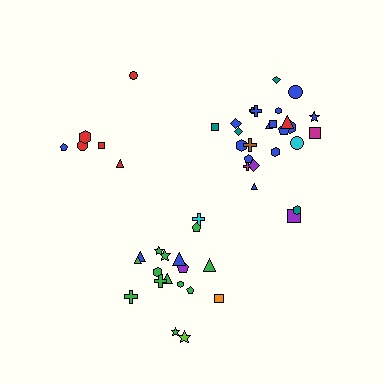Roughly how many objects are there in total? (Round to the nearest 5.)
Roughly 50 objects in total.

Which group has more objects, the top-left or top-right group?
The top-right group.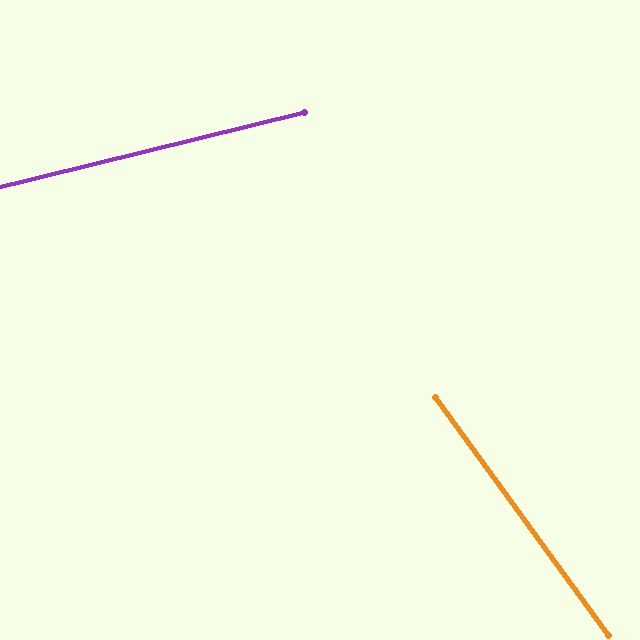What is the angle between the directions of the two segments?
Approximately 68 degrees.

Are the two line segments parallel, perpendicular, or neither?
Neither parallel nor perpendicular — they differ by about 68°.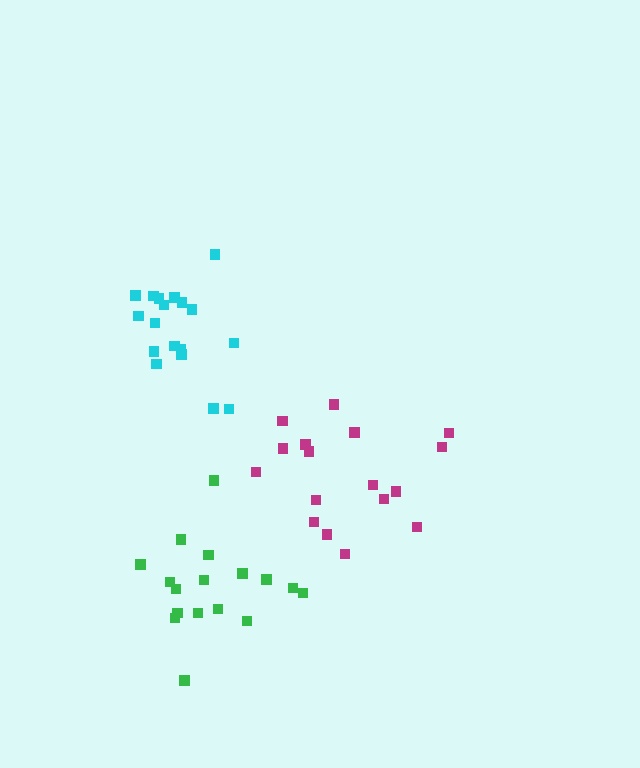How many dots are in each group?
Group 1: 17 dots, Group 2: 17 dots, Group 3: 18 dots (52 total).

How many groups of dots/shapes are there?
There are 3 groups.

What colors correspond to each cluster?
The clusters are colored: magenta, green, cyan.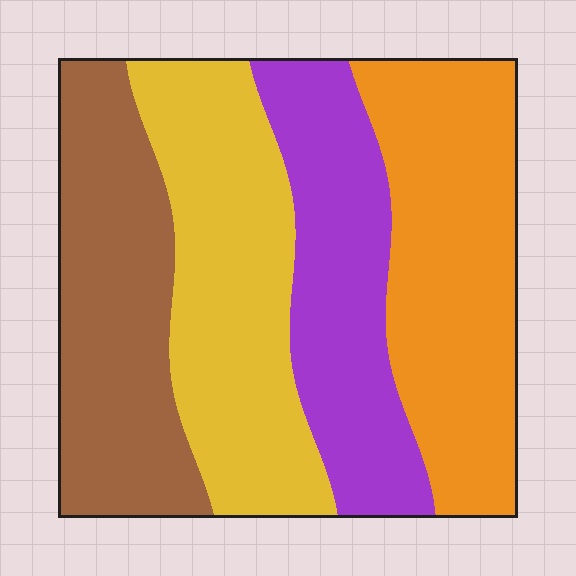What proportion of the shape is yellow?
Yellow takes up about one quarter (1/4) of the shape.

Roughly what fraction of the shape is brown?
Brown takes up less than a quarter of the shape.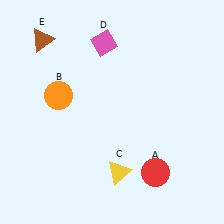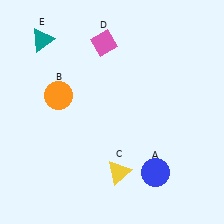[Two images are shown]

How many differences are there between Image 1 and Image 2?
There are 2 differences between the two images.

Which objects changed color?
A changed from red to blue. E changed from brown to teal.